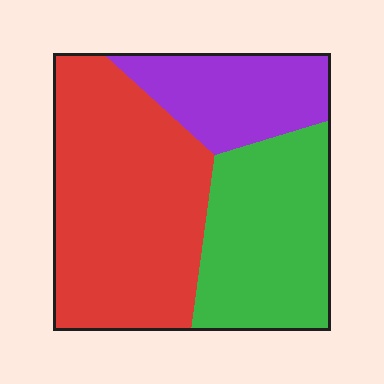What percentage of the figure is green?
Green takes up between a sixth and a third of the figure.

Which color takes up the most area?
Red, at roughly 50%.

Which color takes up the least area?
Purple, at roughly 20%.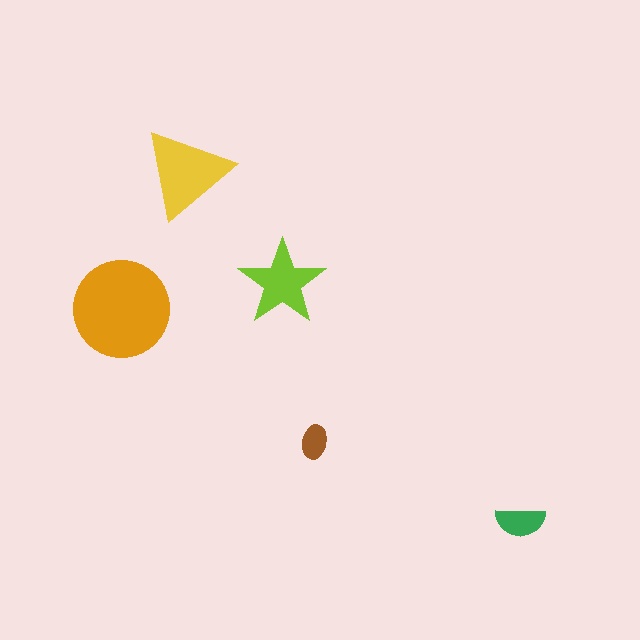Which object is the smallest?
The brown ellipse.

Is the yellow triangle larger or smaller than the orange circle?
Smaller.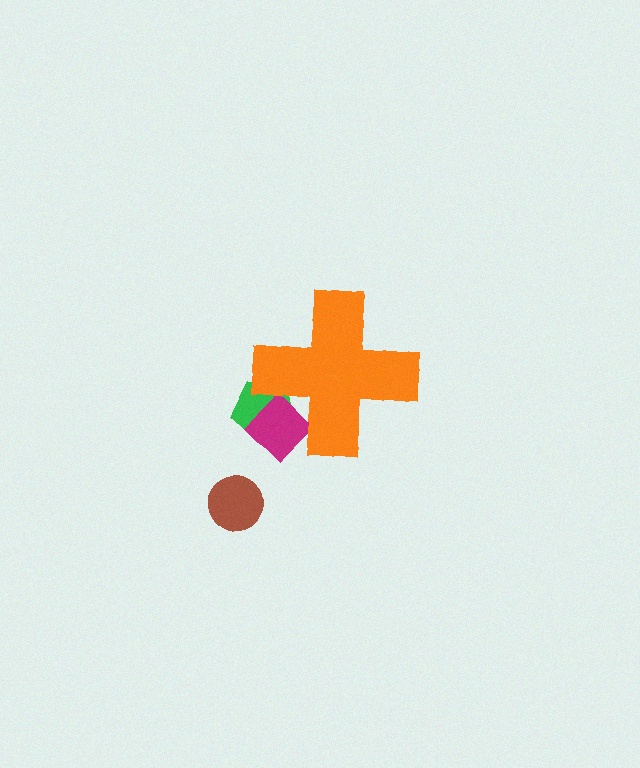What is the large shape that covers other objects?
An orange cross.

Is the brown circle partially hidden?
No, the brown circle is fully visible.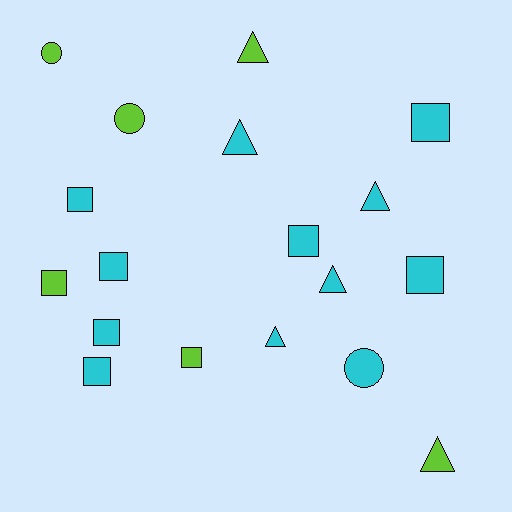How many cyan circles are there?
There is 1 cyan circle.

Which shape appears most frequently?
Square, with 9 objects.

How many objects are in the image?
There are 18 objects.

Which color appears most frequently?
Cyan, with 12 objects.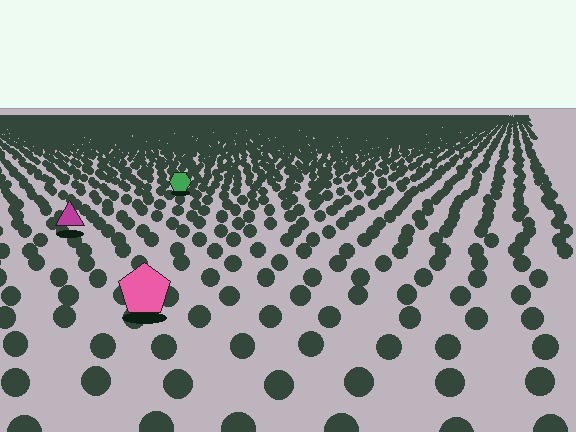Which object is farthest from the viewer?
The green hexagon is farthest from the viewer. It appears smaller and the ground texture around it is denser.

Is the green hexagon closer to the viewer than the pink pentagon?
No. The pink pentagon is closer — you can tell from the texture gradient: the ground texture is coarser near it.